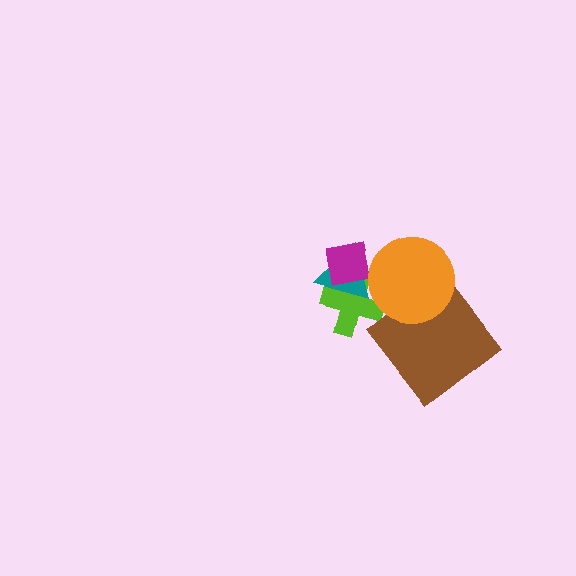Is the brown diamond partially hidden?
Yes, it is partially covered by another shape.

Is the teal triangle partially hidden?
Yes, it is partially covered by another shape.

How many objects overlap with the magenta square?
2 objects overlap with the magenta square.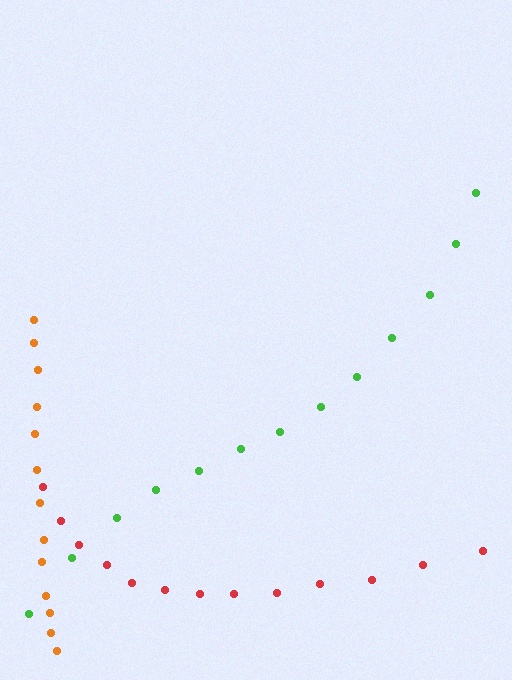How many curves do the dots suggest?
There are 3 distinct paths.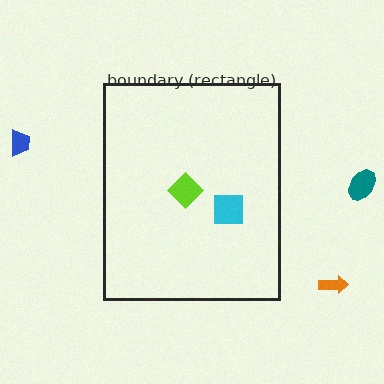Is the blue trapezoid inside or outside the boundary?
Outside.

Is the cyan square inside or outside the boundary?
Inside.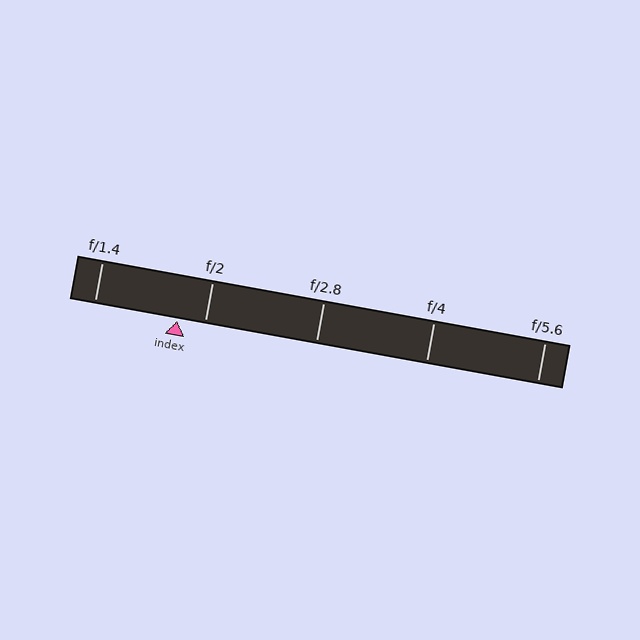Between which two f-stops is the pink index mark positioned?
The index mark is between f/1.4 and f/2.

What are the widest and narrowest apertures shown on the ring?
The widest aperture shown is f/1.4 and the narrowest is f/5.6.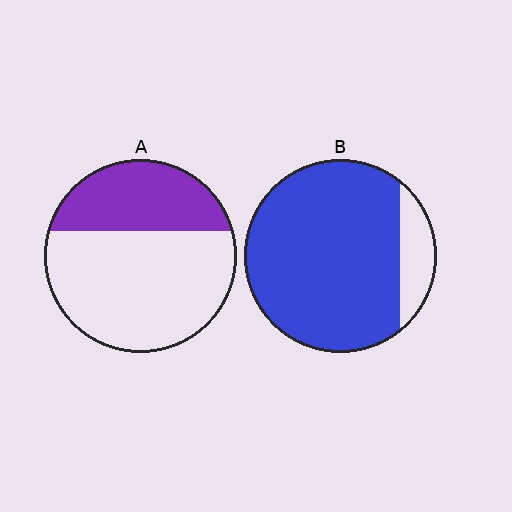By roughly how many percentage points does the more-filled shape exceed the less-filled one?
By roughly 55 percentage points (B over A).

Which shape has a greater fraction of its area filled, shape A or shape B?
Shape B.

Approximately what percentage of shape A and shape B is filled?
A is approximately 35% and B is approximately 85%.